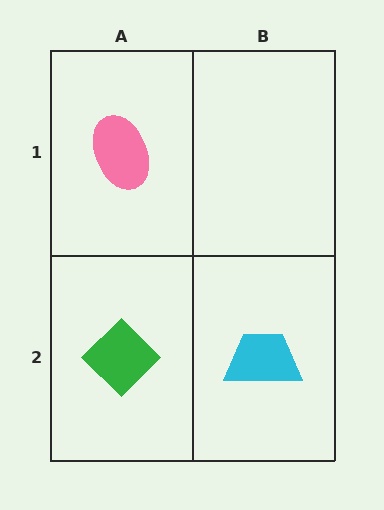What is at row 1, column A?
A pink ellipse.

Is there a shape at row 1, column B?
No, that cell is empty.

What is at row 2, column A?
A green diamond.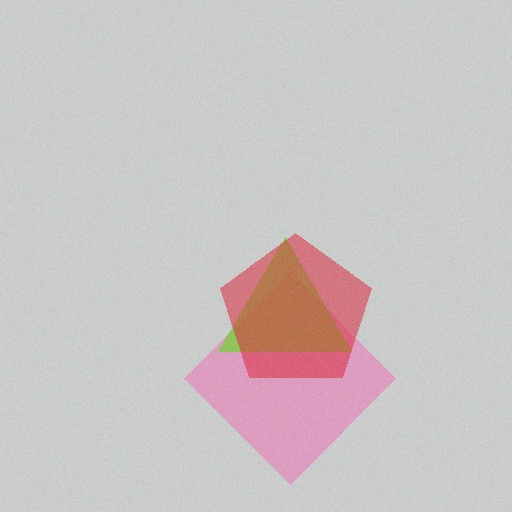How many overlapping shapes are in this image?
There are 3 overlapping shapes in the image.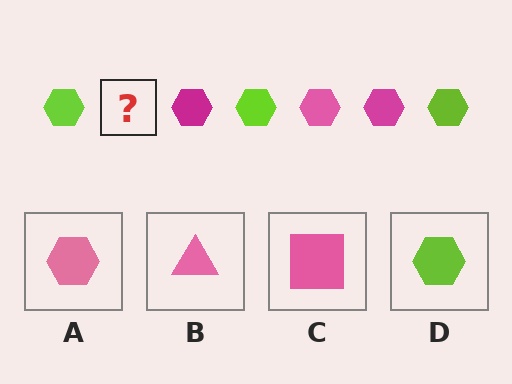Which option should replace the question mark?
Option A.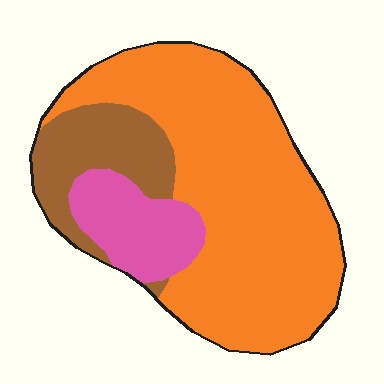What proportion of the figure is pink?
Pink takes up less than a quarter of the figure.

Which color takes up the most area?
Orange, at roughly 65%.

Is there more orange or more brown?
Orange.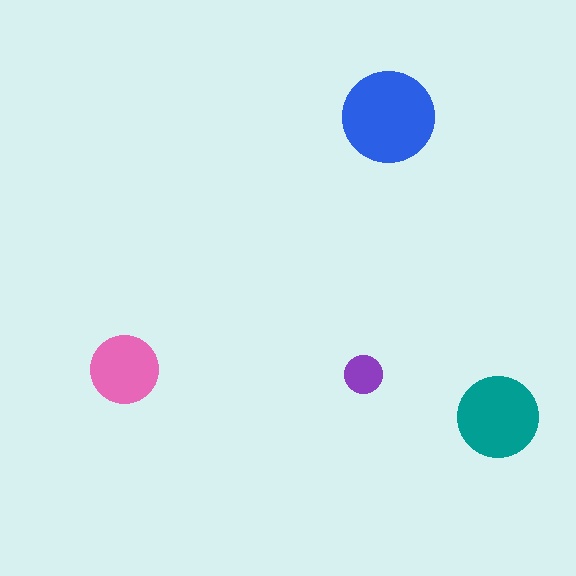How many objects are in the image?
There are 4 objects in the image.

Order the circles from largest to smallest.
the blue one, the teal one, the pink one, the purple one.